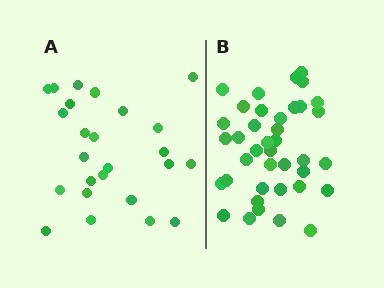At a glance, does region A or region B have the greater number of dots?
Region B (the right region) has more dots.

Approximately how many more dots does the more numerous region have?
Region B has approximately 15 more dots than region A.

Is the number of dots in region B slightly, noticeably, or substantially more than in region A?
Region B has substantially more. The ratio is roughly 1.6 to 1.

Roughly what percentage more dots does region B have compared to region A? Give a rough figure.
About 55% more.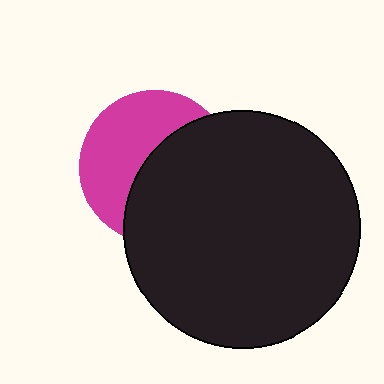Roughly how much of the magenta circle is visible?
About half of it is visible (roughly 48%).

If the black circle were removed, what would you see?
You would see the complete magenta circle.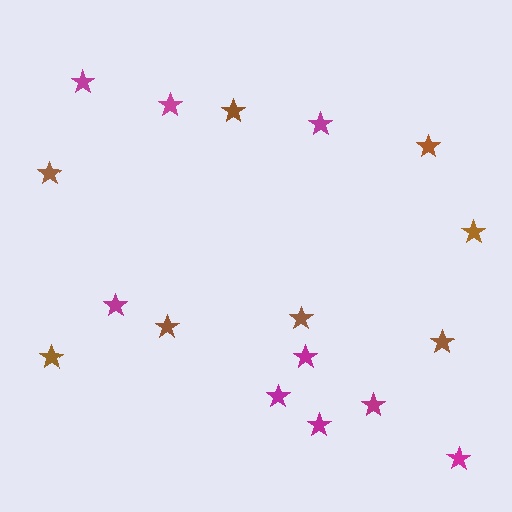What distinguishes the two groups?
There are 2 groups: one group of brown stars (8) and one group of magenta stars (9).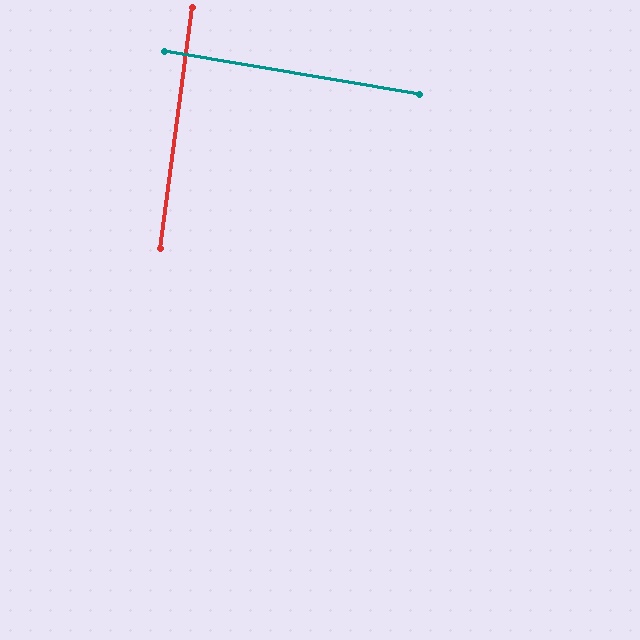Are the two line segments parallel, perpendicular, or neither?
Perpendicular — they meet at approximately 88°.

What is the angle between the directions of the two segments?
Approximately 88 degrees.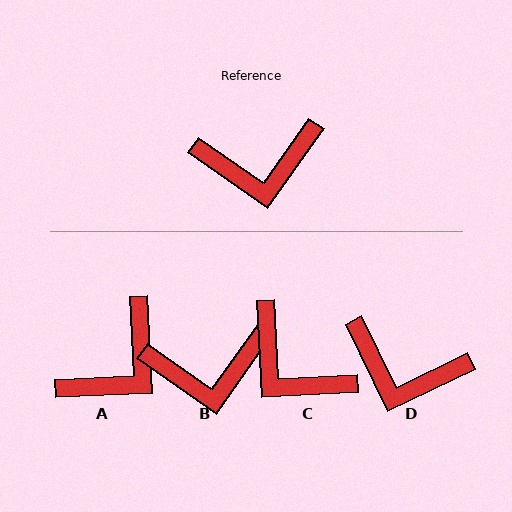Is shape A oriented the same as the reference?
No, it is off by about 38 degrees.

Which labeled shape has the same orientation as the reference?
B.